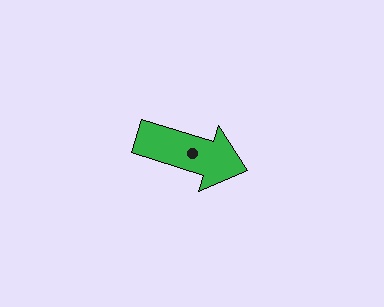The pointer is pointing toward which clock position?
Roughly 4 o'clock.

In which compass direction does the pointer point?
East.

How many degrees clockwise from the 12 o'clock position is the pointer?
Approximately 107 degrees.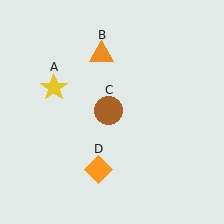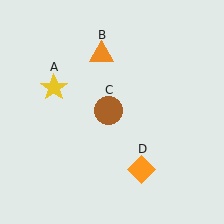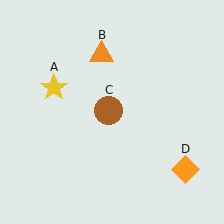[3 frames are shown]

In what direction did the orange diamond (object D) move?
The orange diamond (object D) moved right.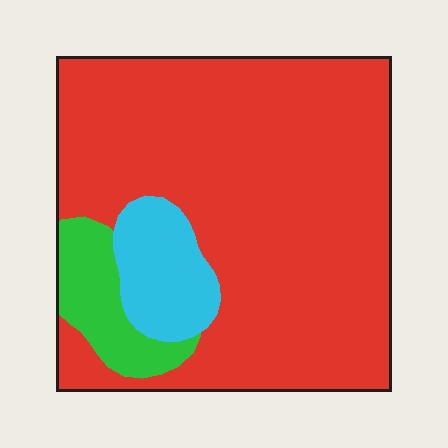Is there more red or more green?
Red.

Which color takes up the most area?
Red, at roughly 80%.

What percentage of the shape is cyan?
Cyan covers 10% of the shape.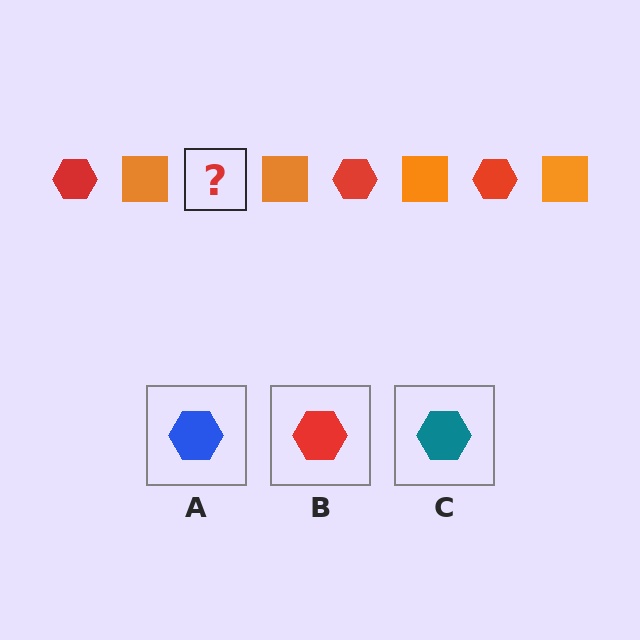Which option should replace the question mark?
Option B.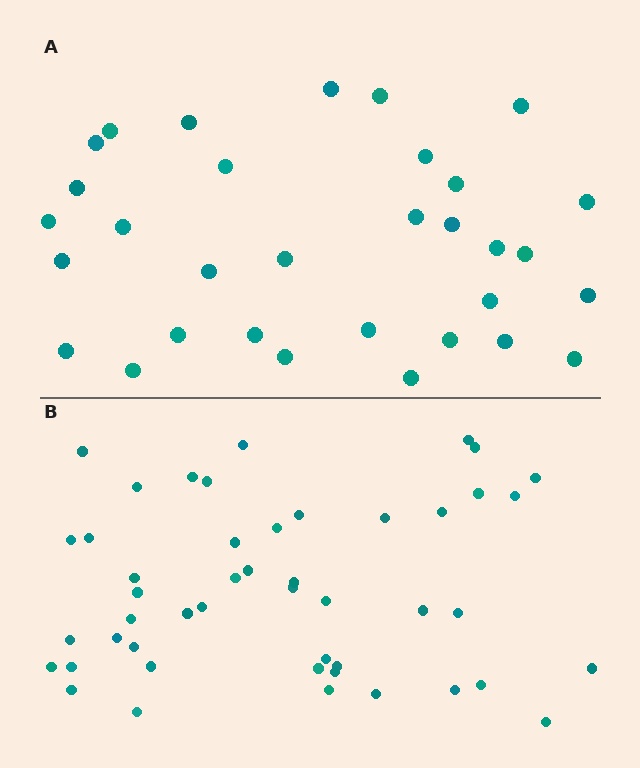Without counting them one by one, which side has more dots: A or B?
Region B (the bottom region) has more dots.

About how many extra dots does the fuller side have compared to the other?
Region B has approximately 15 more dots than region A.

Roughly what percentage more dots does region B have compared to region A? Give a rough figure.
About 45% more.